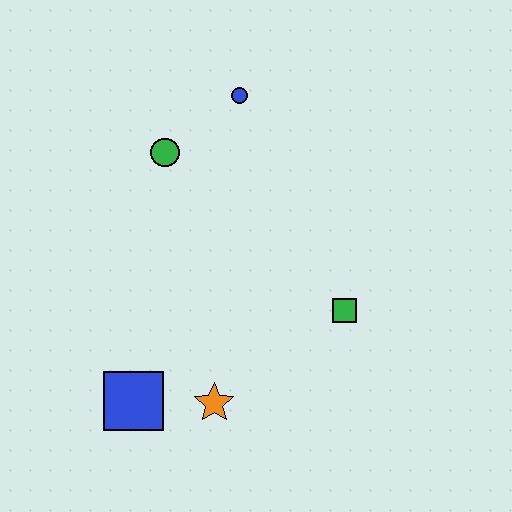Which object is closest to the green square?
The orange star is closest to the green square.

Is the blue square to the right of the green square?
No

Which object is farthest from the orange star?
The blue circle is farthest from the orange star.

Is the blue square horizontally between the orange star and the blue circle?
No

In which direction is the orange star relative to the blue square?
The orange star is to the right of the blue square.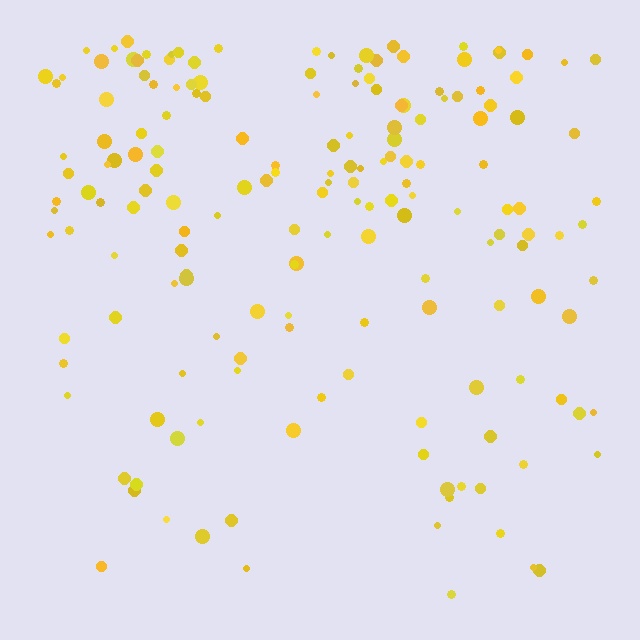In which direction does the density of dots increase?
From bottom to top, with the top side densest.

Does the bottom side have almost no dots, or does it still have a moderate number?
Still a moderate number, just noticeably fewer than the top.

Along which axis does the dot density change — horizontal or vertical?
Vertical.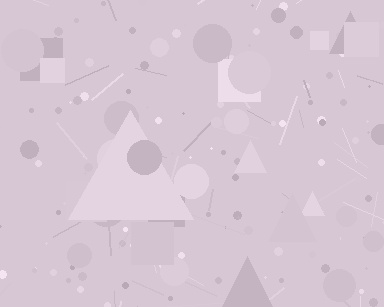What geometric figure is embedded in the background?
A triangle is embedded in the background.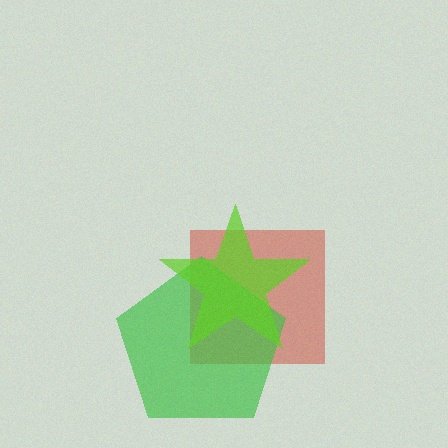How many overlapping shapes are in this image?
There are 3 overlapping shapes in the image.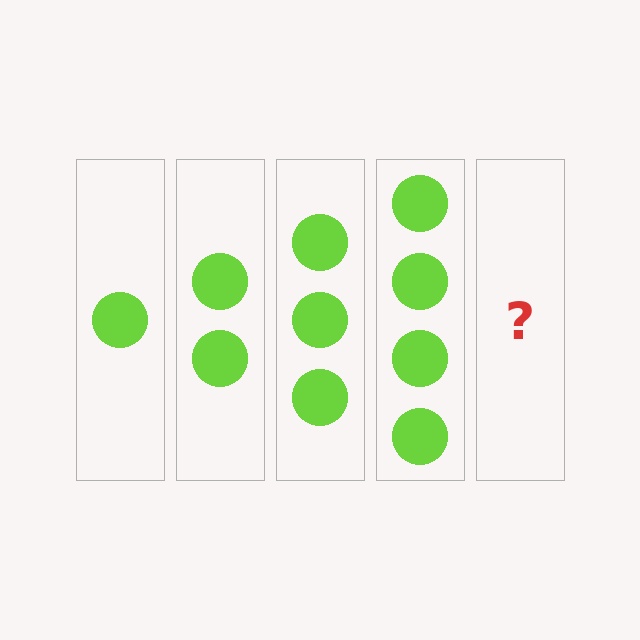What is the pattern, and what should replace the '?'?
The pattern is that each step adds one more circle. The '?' should be 5 circles.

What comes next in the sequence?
The next element should be 5 circles.